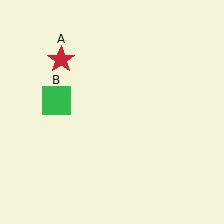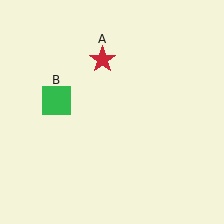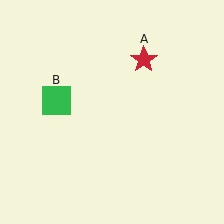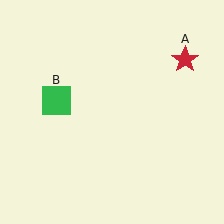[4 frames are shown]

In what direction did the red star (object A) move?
The red star (object A) moved right.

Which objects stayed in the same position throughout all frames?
Green square (object B) remained stationary.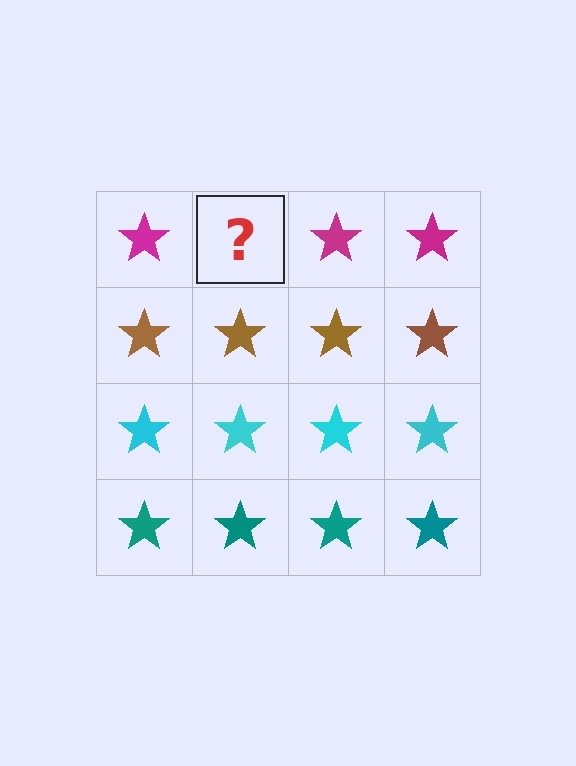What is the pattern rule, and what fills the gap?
The rule is that each row has a consistent color. The gap should be filled with a magenta star.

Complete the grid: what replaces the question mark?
The question mark should be replaced with a magenta star.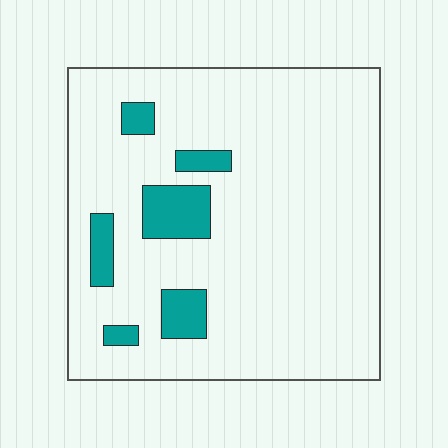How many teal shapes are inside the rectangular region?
6.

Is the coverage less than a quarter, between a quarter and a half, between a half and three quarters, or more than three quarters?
Less than a quarter.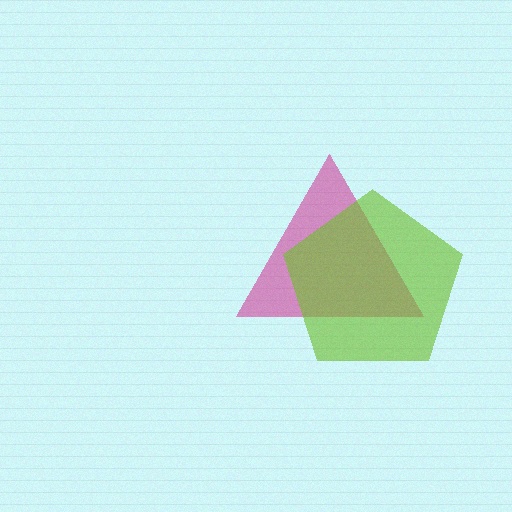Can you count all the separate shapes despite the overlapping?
Yes, there are 2 separate shapes.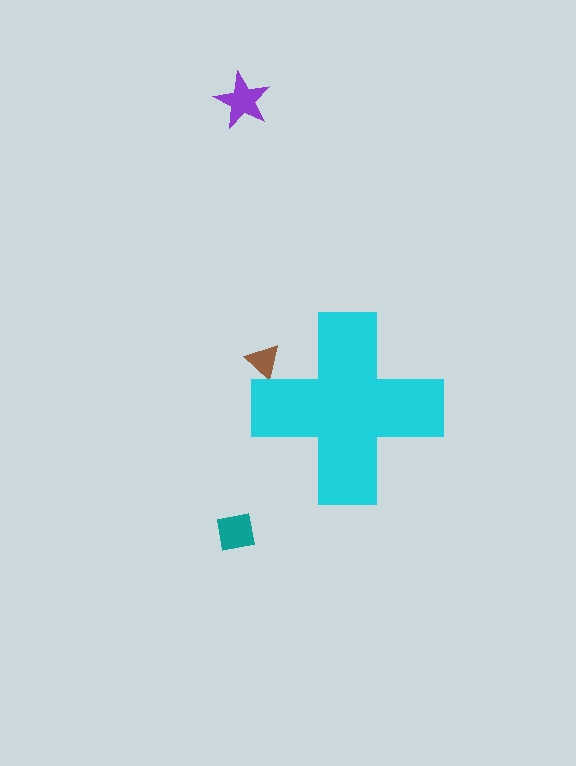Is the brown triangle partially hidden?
Yes, the brown triangle is partially hidden behind the cyan cross.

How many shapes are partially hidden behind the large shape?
1 shape is partially hidden.